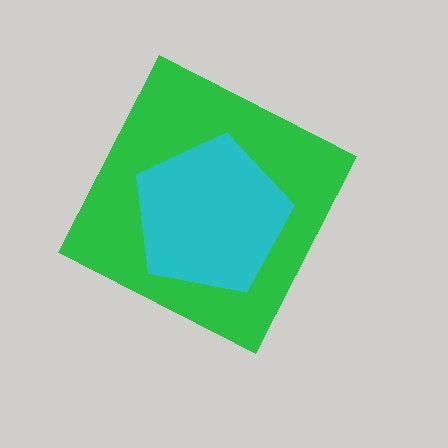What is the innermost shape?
The cyan pentagon.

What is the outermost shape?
The green diamond.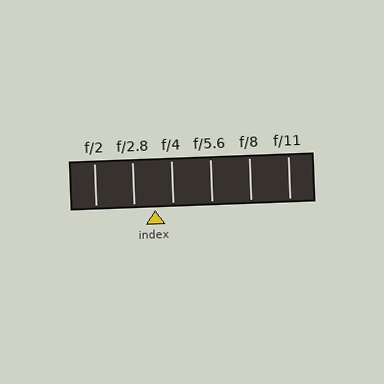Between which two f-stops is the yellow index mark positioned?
The index mark is between f/2.8 and f/4.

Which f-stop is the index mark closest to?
The index mark is closest to f/4.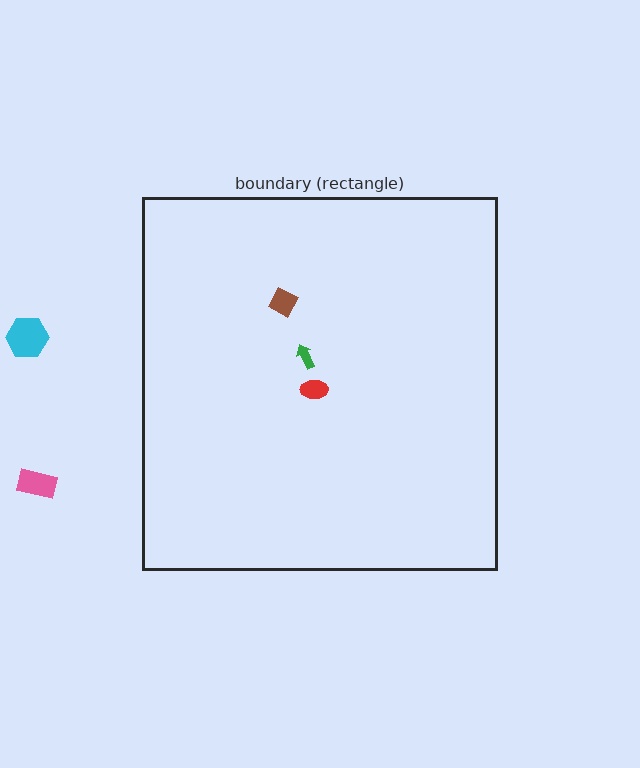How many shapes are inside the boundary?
3 inside, 2 outside.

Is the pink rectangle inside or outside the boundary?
Outside.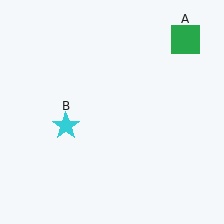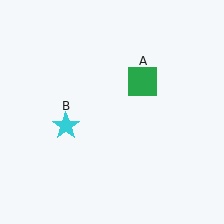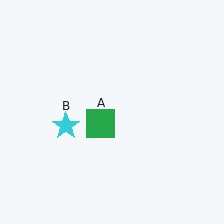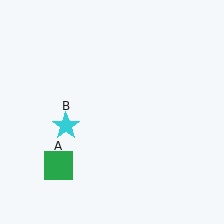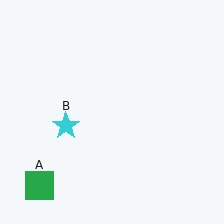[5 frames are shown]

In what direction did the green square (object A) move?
The green square (object A) moved down and to the left.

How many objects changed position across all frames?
1 object changed position: green square (object A).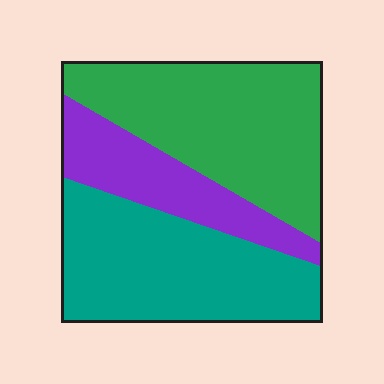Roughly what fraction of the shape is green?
Green covers roughly 40% of the shape.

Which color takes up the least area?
Purple, at roughly 20%.